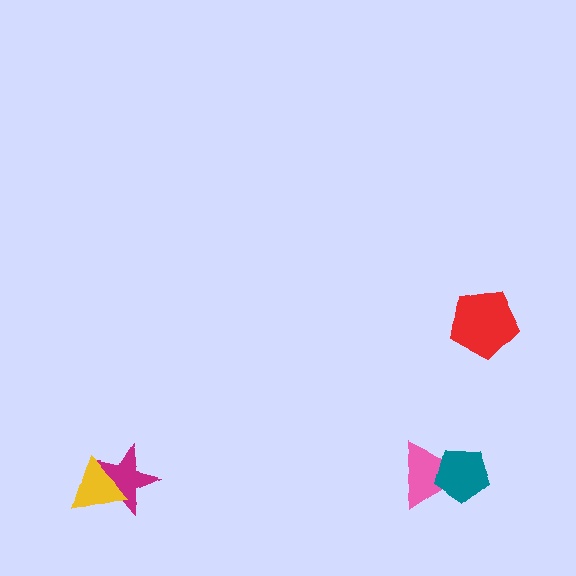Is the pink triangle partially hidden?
Yes, it is partially covered by another shape.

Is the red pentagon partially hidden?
No, no other shape covers it.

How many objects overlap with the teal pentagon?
1 object overlaps with the teal pentagon.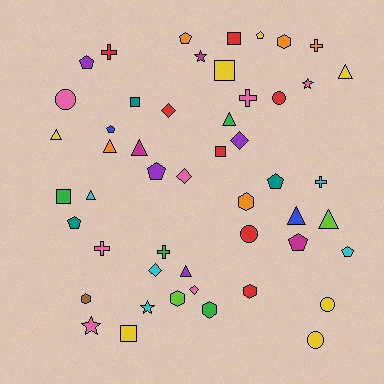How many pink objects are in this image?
There are 7 pink objects.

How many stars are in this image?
There are 4 stars.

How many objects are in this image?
There are 50 objects.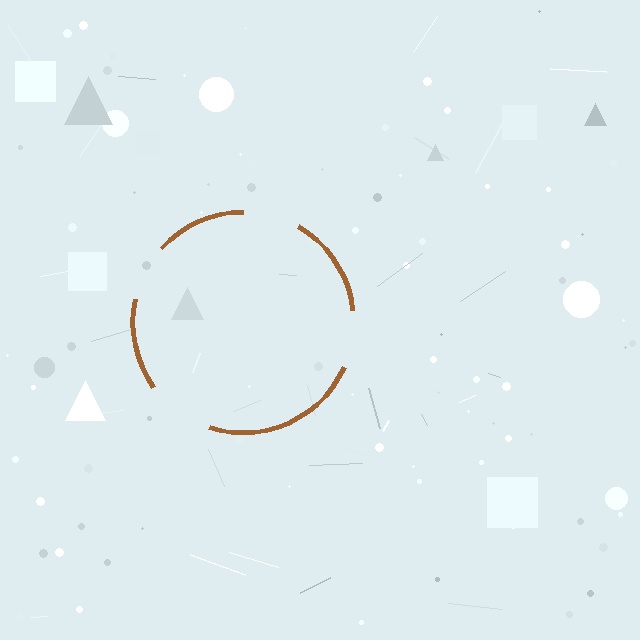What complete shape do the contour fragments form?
The contour fragments form a circle.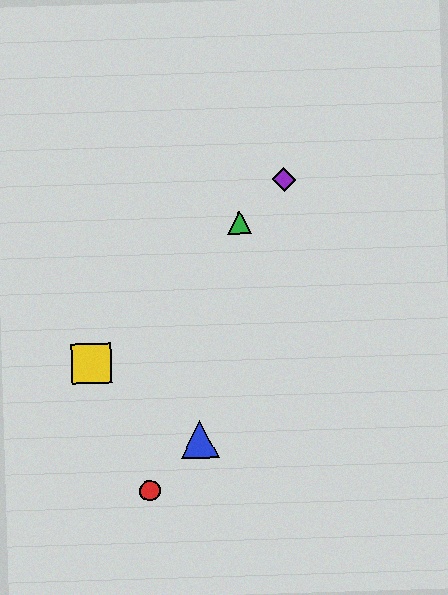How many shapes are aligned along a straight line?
3 shapes (the green triangle, the yellow square, the purple diamond) are aligned along a straight line.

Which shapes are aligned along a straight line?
The green triangle, the yellow square, the purple diamond are aligned along a straight line.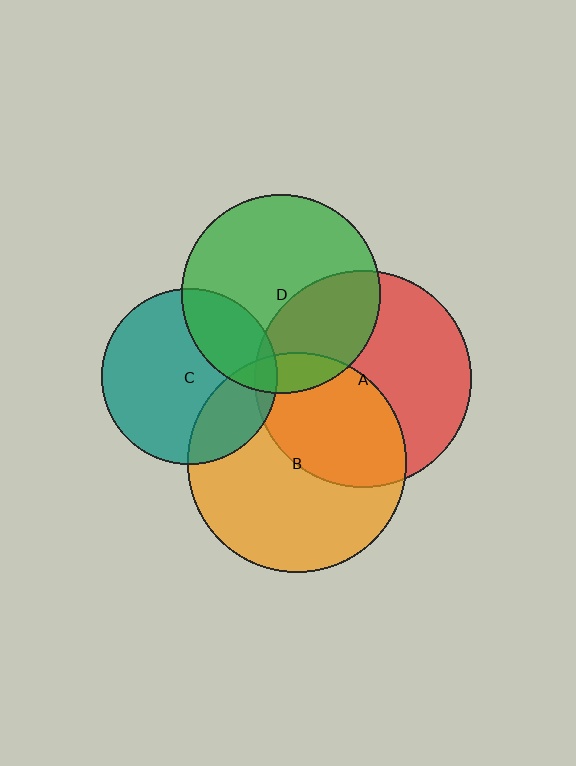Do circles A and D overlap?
Yes.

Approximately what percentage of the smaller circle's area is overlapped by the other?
Approximately 35%.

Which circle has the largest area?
Circle B (orange).